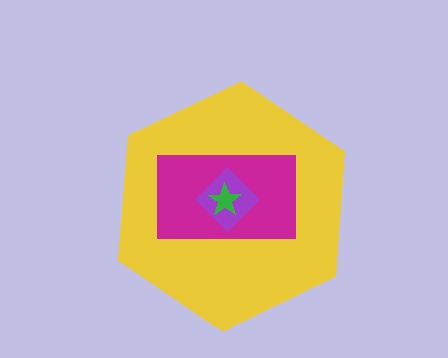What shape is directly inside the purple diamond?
The green star.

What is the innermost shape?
The green star.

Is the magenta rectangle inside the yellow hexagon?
Yes.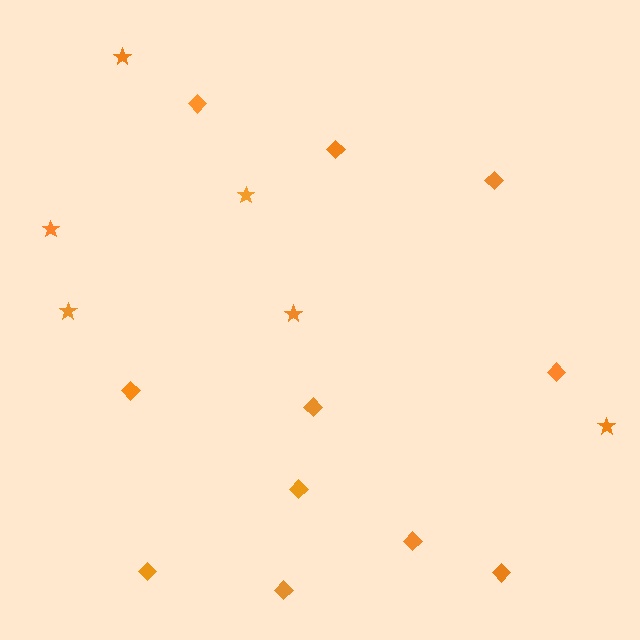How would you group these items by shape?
There are 2 groups: one group of stars (6) and one group of diamonds (11).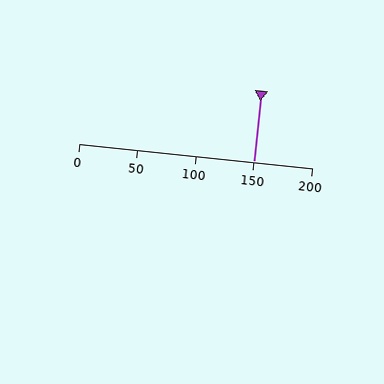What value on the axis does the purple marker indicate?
The marker indicates approximately 150.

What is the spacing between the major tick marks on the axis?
The major ticks are spaced 50 apart.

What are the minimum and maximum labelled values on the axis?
The axis runs from 0 to 200.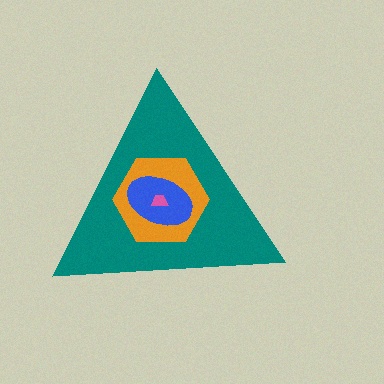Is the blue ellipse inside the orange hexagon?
Yes.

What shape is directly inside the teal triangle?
The orange hexagon.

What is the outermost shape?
The teal triangle.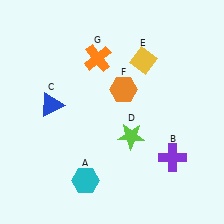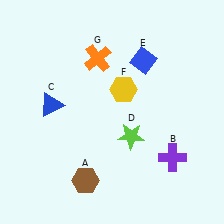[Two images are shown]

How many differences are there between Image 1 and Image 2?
There are 3 differences between the two images.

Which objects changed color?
A changed from cyan to brown. E changed from yellow to blue. F changed from orange to yellow.